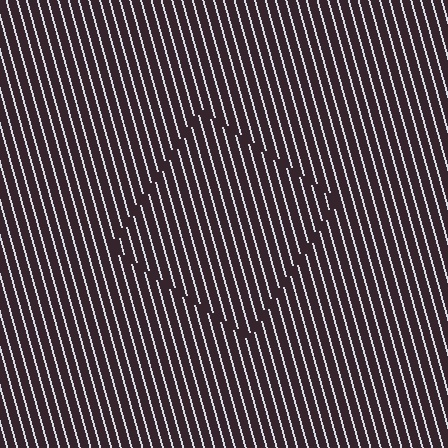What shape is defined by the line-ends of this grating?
An illusory square. The interior of the shape contains the same grating, shifted by half a period — the contour is defined by the phase discontinuity where line-ends from the inner and outer gratings abut.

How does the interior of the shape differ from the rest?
The interior of the shape contains the same grating, shifted by half a period — the contour is defined by the phase discontinuity where line-ends from the inner and outer gratings abut.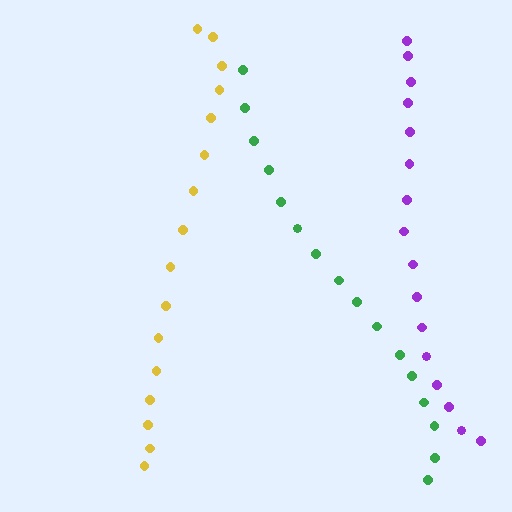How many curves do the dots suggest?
There are 3 distinct paths.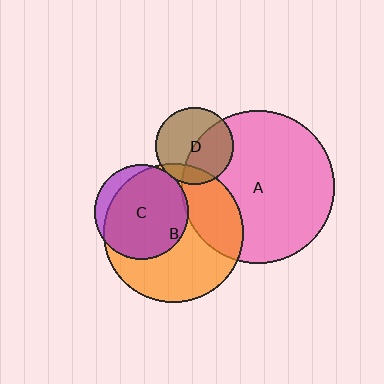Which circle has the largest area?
Circle A (pink).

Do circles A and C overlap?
Yes.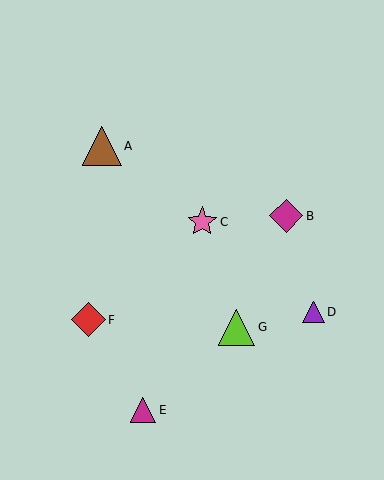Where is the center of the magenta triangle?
The center of the magenta triangle is at (143, 410).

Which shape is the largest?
The brown triangle (labeled A) is the largest.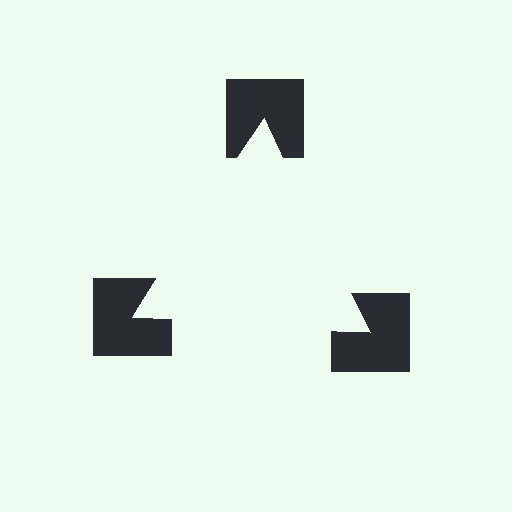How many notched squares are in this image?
There are 3 — one at each vertex of the illusory triangle.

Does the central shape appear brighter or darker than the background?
It typically appears slightly brighter than the background, even though no actual brightness change is drawn.